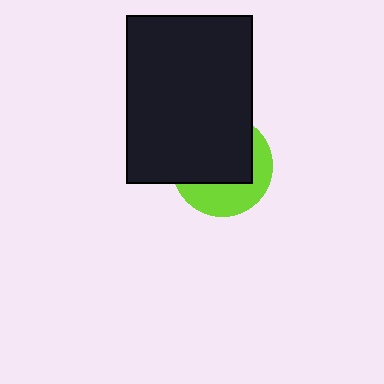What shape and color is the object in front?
The object in front is a black rectangle.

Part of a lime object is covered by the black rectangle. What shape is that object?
It is a circle.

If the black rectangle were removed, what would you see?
You would see the complete lime circle.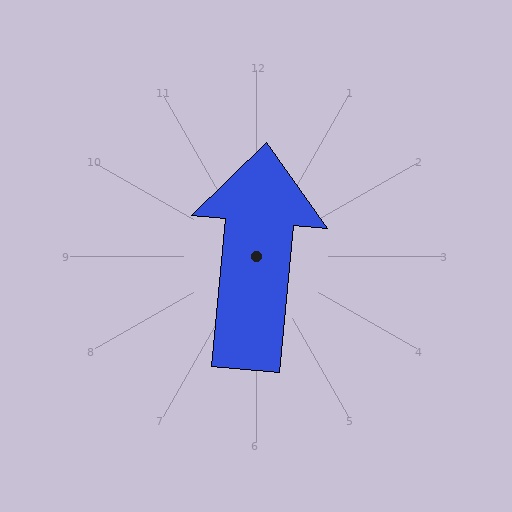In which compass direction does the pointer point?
North.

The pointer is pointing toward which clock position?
Roughly 12 o'clock.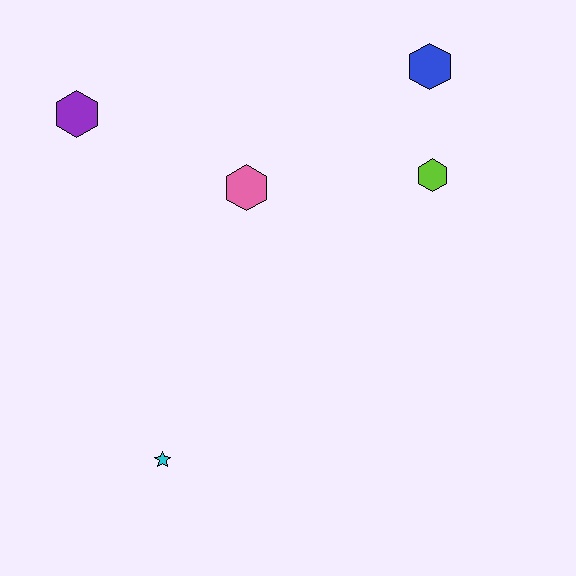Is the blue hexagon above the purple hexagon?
Yes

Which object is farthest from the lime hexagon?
The cyan star is farthest from the lime hexagon.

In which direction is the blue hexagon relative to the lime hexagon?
The blue hexagon is above the lime hexagon.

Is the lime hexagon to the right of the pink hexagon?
Yes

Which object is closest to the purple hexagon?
The pink hexagon is closest to the purple hexagon.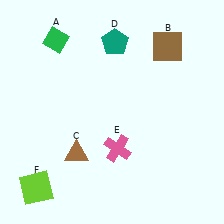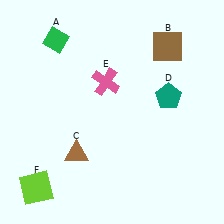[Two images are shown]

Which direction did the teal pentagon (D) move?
The teal pentagon (D) moved down.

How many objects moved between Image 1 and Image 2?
2 objects moved between the two images.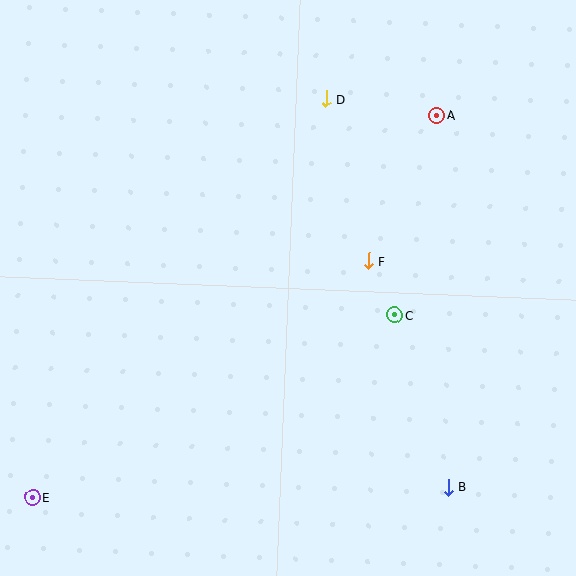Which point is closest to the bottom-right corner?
Point B is closest to the bottom-right corner.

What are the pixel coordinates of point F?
Point F is at (368, 261).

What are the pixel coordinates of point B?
Point B is at (448, 487).